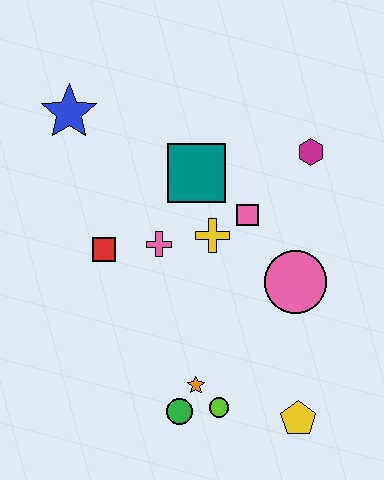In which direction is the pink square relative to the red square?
The pink square is to the right of the red square.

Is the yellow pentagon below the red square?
Yes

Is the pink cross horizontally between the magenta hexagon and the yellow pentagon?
No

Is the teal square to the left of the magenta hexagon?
Yes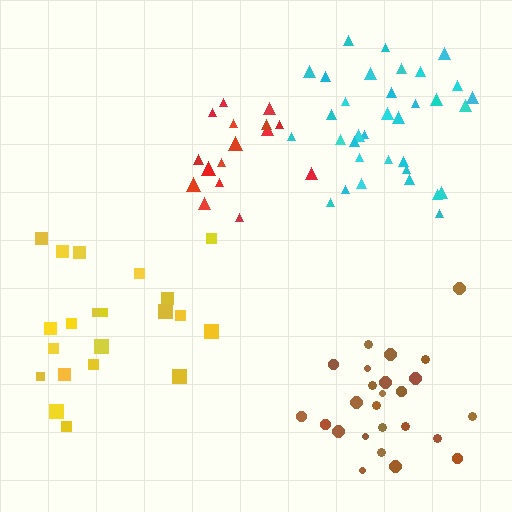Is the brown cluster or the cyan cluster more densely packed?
Brown.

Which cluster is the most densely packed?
Red.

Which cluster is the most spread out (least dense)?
Yellow.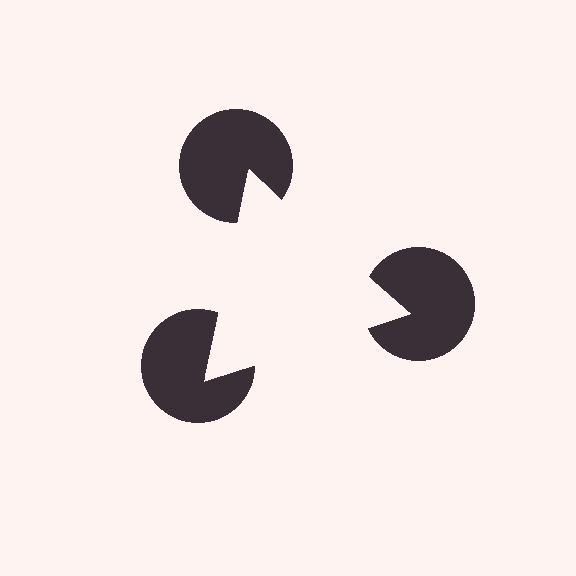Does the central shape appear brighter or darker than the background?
It typically appears slightly brighter than the background, even though no actual brightness change is drawn.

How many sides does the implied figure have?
3 sides.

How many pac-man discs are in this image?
There are 3 — one at each vertex of the illusory triangle.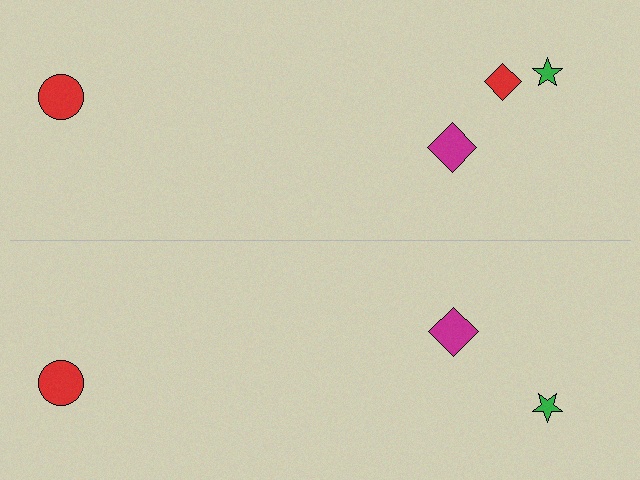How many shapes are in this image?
There are 7 shapes in this image.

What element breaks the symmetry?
A red diamond is missing from the bottom side.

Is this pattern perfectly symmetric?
No, the pattern is not perfectly symmetric. A red diamond is missing from the bottom side.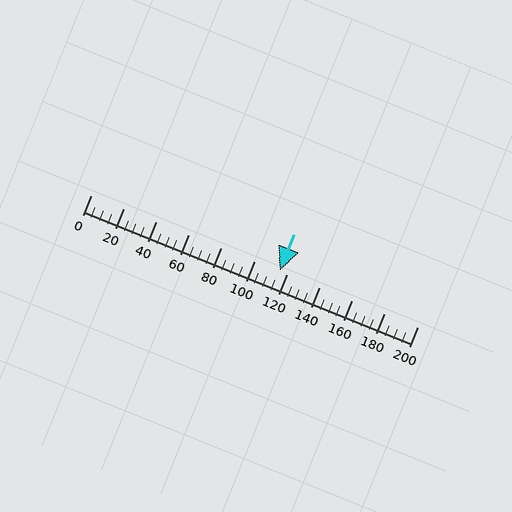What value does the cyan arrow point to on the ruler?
The cyan arrow points to approximately 116.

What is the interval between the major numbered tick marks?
The major tick marks are spaced 20 units apart.